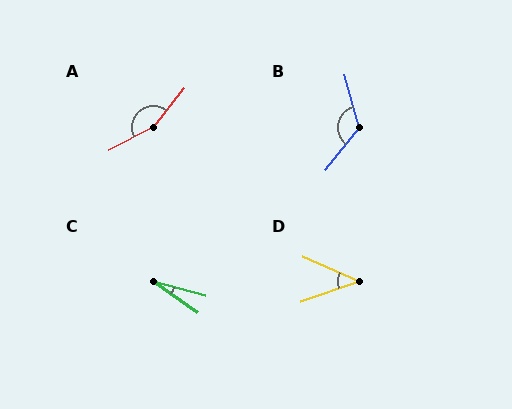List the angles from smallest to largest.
C (21°), D (43°), B (126°), A (156°).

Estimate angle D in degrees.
Approximately 43 degrees.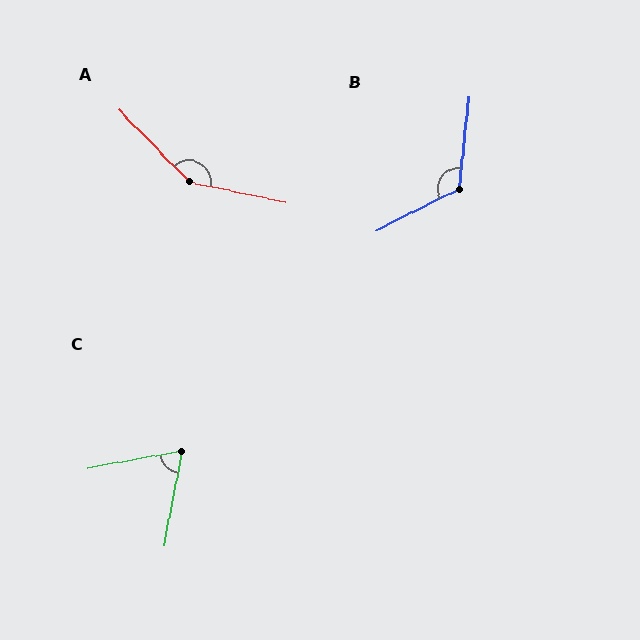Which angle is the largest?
A, at approximately 146 degrees.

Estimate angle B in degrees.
Approximately 122 degrees.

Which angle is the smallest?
C, at approximately 69 degrees.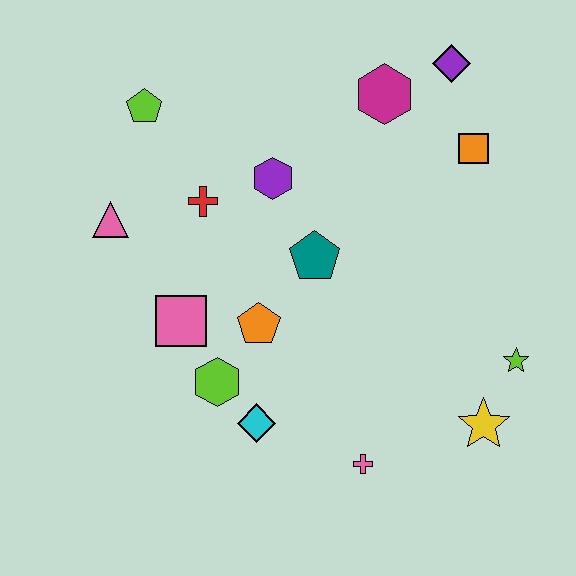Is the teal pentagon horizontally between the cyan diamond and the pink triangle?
No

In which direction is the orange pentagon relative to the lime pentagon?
The orange pentagon is below the lime pentagon.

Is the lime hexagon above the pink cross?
Yes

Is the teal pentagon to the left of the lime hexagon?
No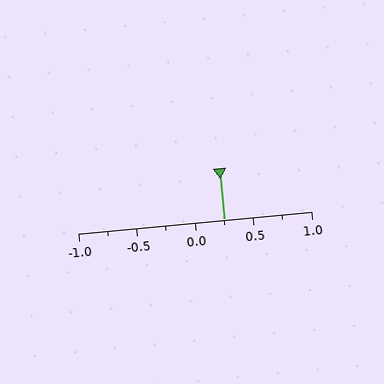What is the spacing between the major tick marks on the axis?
The major ticks are spaced 0.5 apart.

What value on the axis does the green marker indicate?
The marker indicates approximately 0.25.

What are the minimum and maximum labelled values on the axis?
The axis runs from -1.0 to 1.0.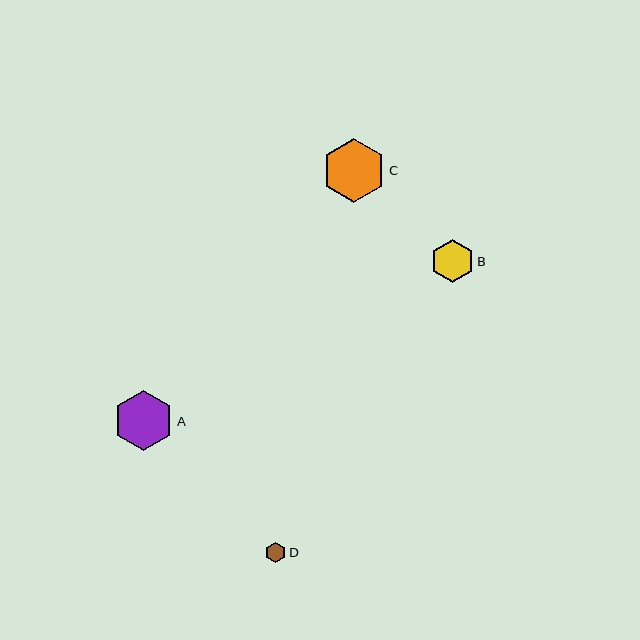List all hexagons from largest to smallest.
From largest to smallest: C, A, B, D.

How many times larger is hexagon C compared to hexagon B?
Hexagon C is approximately 1.5 times the size of hexagon B.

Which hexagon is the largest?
Hexagon C is the largest with a size of approximately 64 pixels.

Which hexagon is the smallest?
Hexagon D is the smallest with a size of approximately 20 pixels.